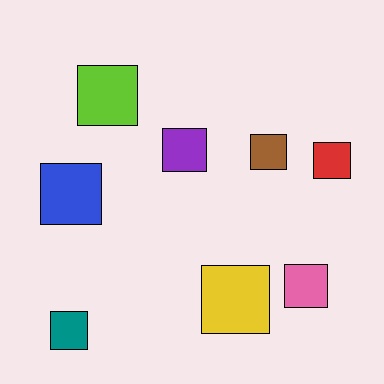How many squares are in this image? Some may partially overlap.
There are 8 squares.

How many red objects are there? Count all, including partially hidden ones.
There is 1 red object.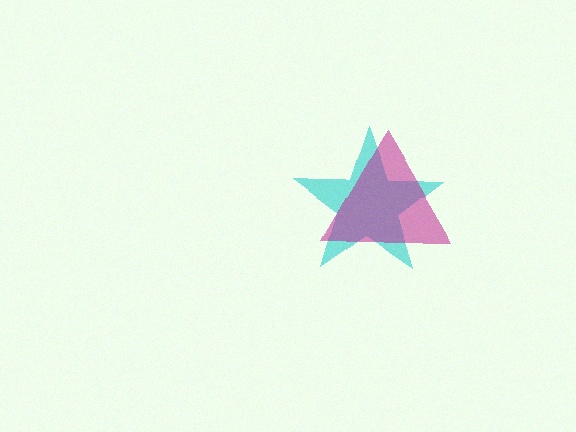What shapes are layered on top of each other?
The layered shapes are: a cyan star, a magenta triangle.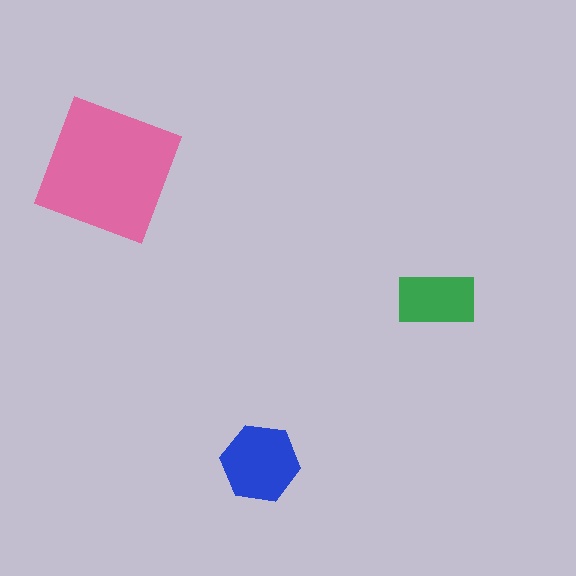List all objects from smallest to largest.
The green rectangle, the blue hexagon, the pink square.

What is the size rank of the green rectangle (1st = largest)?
3rd.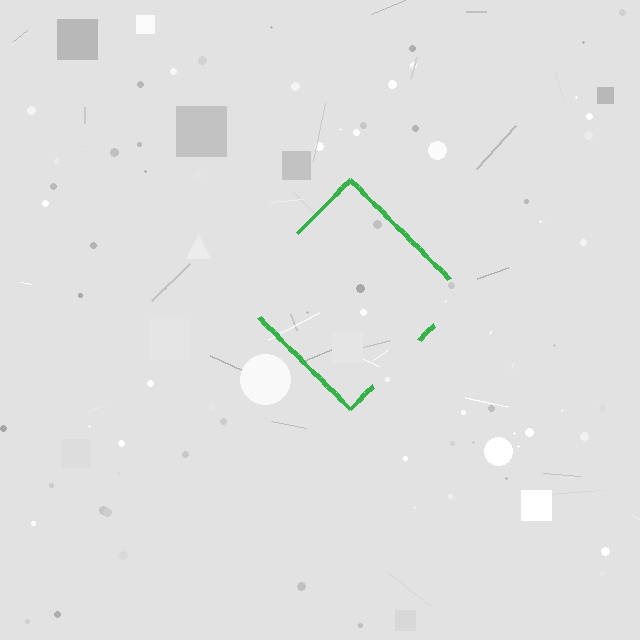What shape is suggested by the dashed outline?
The dashed outline suggests a diamond.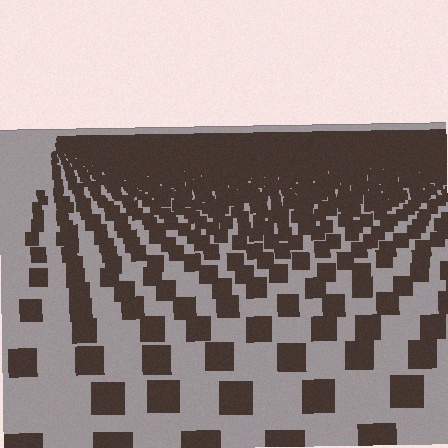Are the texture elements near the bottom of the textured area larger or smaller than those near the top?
Larger. Near the bottom, elements are closer to the viewer and appear at a bigger on-screen size.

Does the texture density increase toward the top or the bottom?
Density increases toward the top.